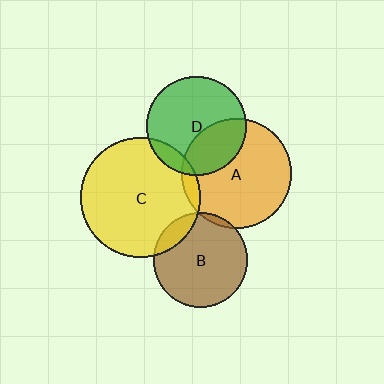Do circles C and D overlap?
Yes.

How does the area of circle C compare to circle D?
Approximately 1.5 times.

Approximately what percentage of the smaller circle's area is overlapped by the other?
Approximately 10%.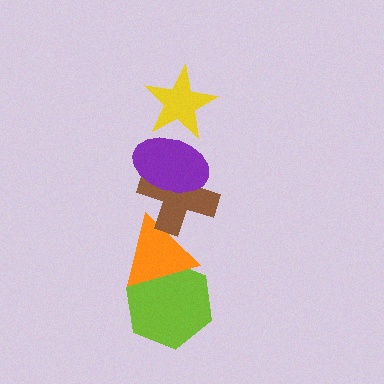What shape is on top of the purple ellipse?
The yellow star is on top of the purple ellipse.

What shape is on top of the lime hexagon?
The orange triangle is on top of the lime hexagon.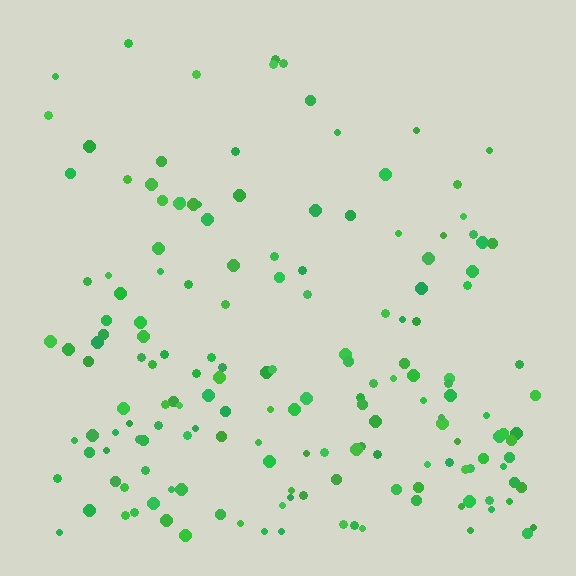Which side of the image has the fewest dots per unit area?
The top.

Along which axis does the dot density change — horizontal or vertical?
Vertical.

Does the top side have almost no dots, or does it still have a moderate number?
Still a moderate number, just noticeably fewer than the bottom.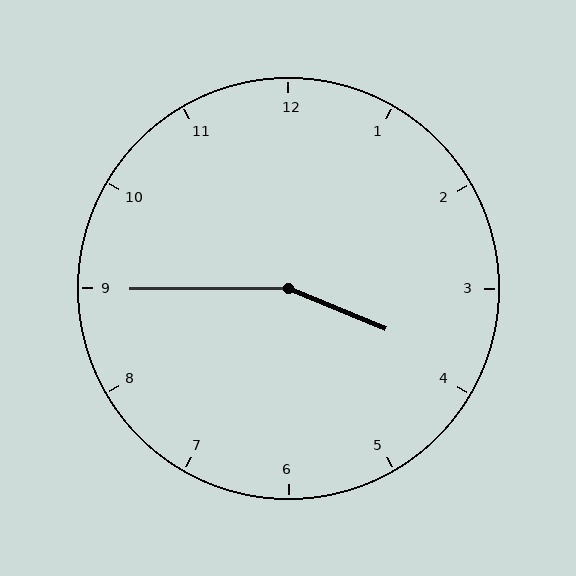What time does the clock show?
3:45.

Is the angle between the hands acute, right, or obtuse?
It is obtuse.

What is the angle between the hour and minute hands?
Approximately 158 degrees.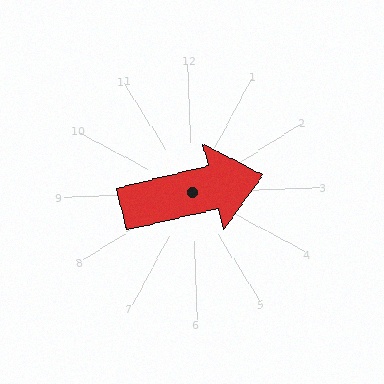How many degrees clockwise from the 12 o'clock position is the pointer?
Approximately 79 degrees.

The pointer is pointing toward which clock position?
Roughly 3 o'clock.